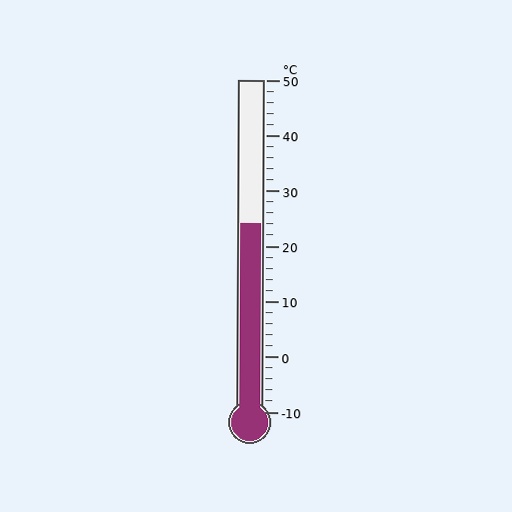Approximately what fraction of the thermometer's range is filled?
The thermometer is filled to approximately 55% of its range.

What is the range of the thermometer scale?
The thermometer scale ranges from -10°C to 50°C.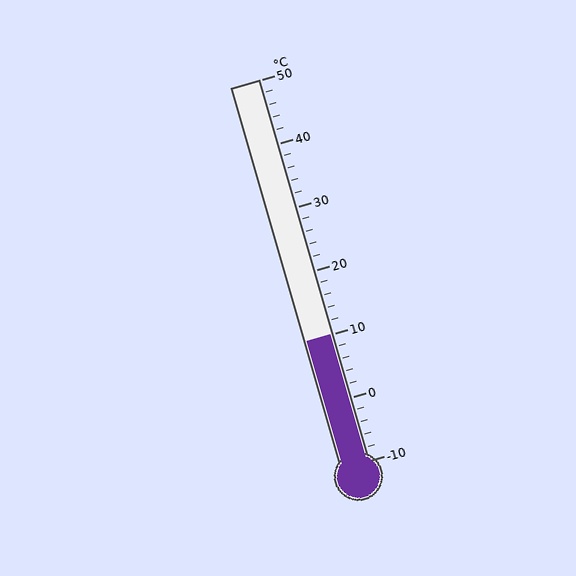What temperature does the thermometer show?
The thermometer shows approximately 10°C.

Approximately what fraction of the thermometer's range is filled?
The thermometer is filled to approximately 35% of its range.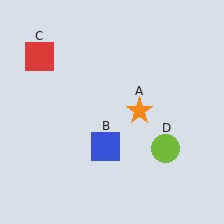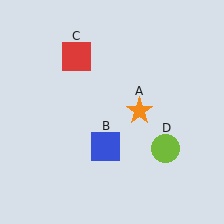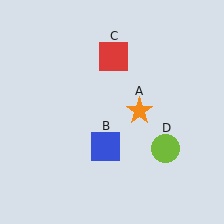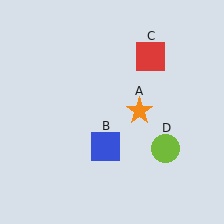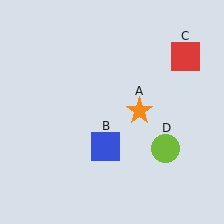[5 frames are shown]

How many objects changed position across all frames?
1 object changed position: red square (object C).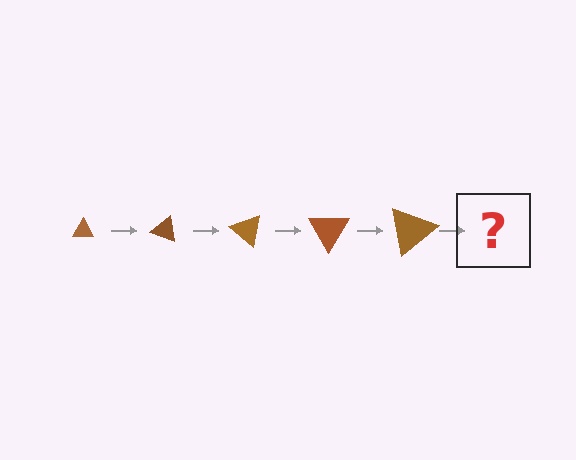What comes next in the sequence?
The next element should be a triangle, larger than the previous one and rotated 100 degrees from the start.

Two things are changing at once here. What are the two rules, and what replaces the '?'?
The two rules are that the triangle grows larger each step and it rotates 20 degrees each step. The '?' should be a triangle, larger than the previous one and rotated 100 degrees from the start.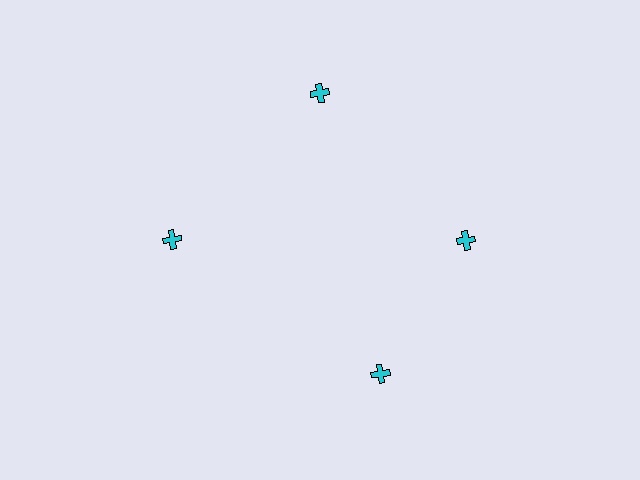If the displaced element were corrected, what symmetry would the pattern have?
It would have 4-fold rotational symmetry — the pattern would map onto itself every 90 degrees.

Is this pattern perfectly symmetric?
No. The 4 cyan crosses are arranged in a ring, but one element near the 6 o'clock position is rotated out of alignment along the ring, breaking the 4-fold rotational symmetry.